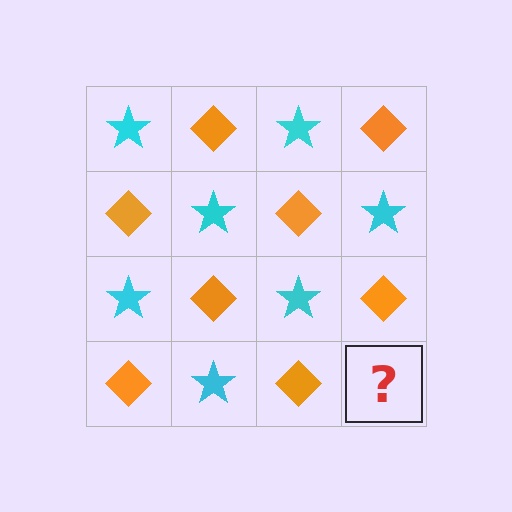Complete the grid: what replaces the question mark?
The question mark should be replaced with a cyan star.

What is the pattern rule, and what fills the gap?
The rule is that it alternates cyan star and orange diamond in a checkerboard pattern. The gap should be filled with a cyan star.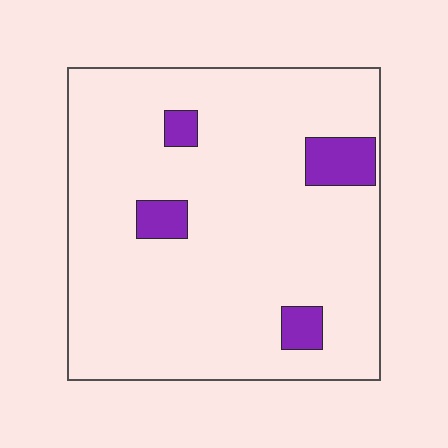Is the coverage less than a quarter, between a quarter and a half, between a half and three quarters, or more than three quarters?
Less than a quarter.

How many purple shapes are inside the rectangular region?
4.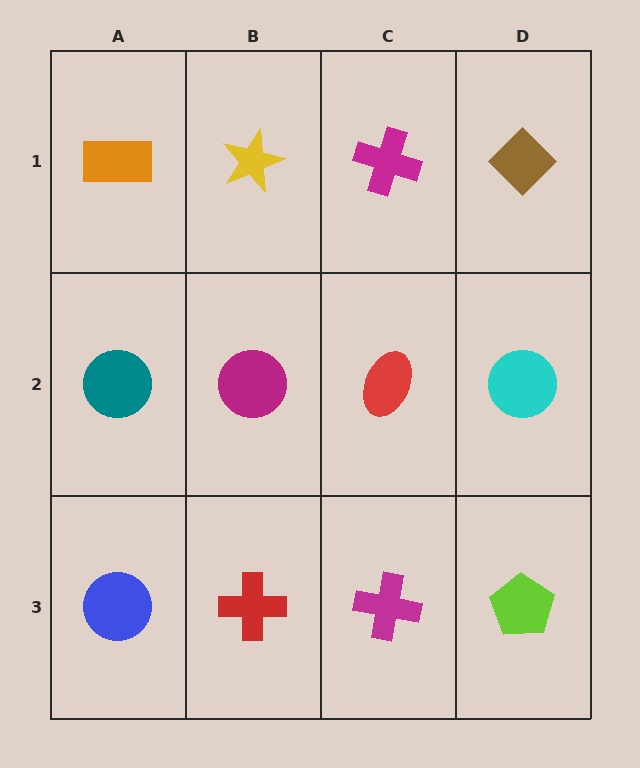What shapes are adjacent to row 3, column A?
A teal circle (row 2, column A), a red cross (row 3, column B).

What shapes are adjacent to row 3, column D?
A cyan circle (row 2, column D), a magenta cross (row 3, column C).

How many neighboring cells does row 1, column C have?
3.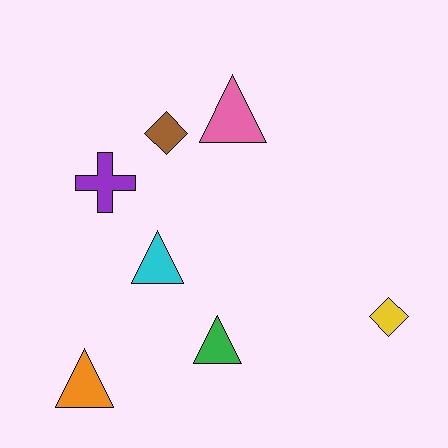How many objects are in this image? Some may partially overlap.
There are 7 objects.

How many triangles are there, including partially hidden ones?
There are 4 triangles.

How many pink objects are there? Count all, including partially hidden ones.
There is 1 pink object.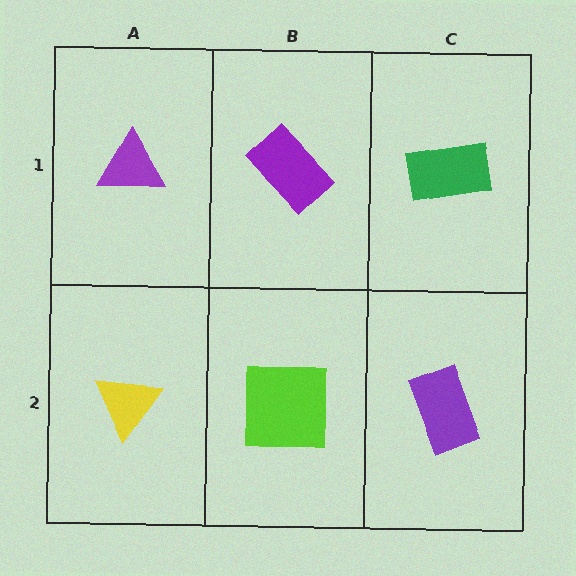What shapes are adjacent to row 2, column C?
A green rectangle (row 1, column C), a lime square (row 2, column B).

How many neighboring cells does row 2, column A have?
2.